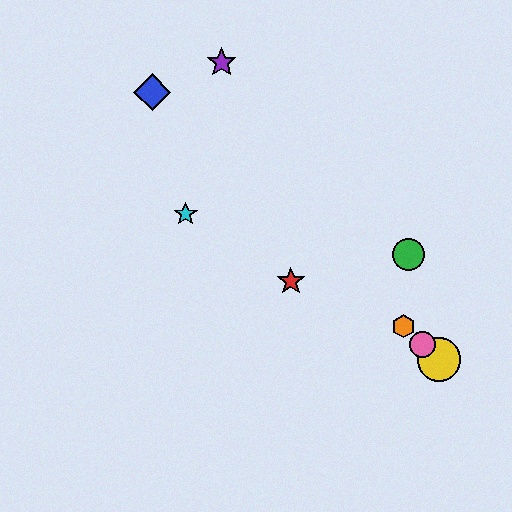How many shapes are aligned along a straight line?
4 shapes (the blue diamond, the yellow circle, the orange hexagon, the pink circle) are aligned along a straight line.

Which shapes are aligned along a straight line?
The blue diamond, the yellow circle, the orange hexagon, the pink circle are aligned along a straight line.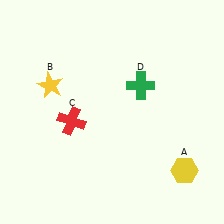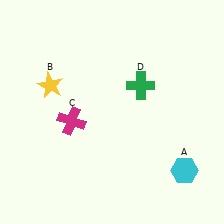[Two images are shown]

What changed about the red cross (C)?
In Image 1, C is red. In Image 2, it changed to magenta.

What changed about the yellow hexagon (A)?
In Image 1, A is yellow. In Image 2, it changed to cyan.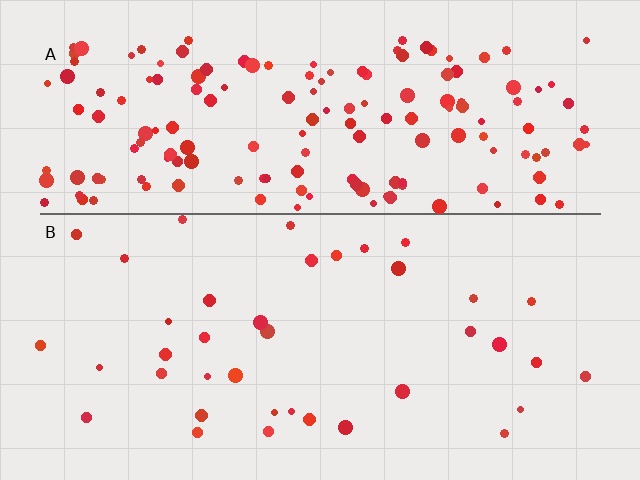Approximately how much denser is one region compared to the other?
Approximately 4.4× — region A over region B.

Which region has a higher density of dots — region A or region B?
A (the top).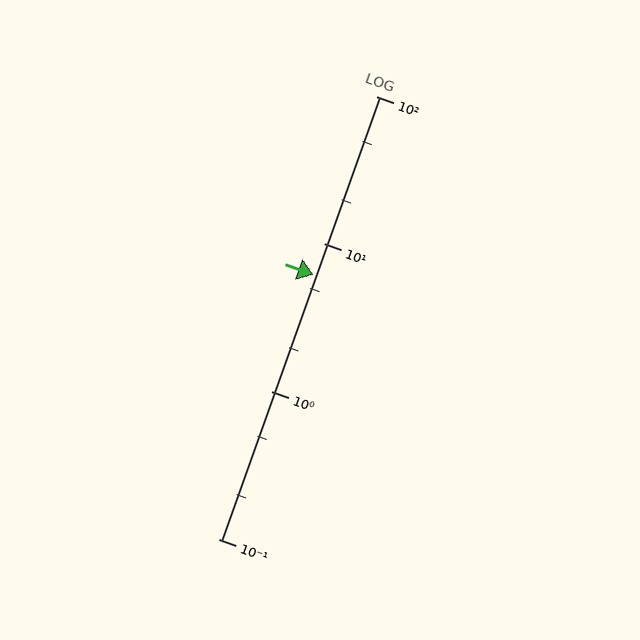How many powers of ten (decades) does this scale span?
The scale spans 3 decades, from 0.1 to 100.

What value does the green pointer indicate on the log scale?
The pointer indicates approximately 6.2.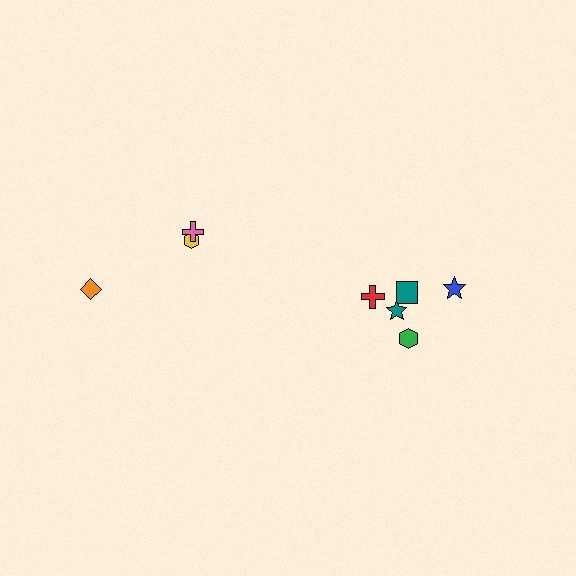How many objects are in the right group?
There are 5 objects.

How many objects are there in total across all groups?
There are 8 objects.